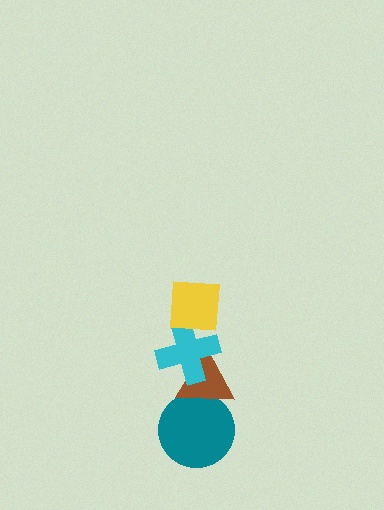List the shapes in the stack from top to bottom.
From top to bottom: the yellow square, the cyan cross, the brown triangle, the teal circle.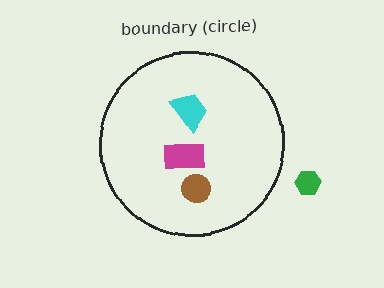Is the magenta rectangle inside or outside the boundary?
Inside.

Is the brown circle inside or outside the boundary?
Inside.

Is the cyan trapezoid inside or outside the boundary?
Inside.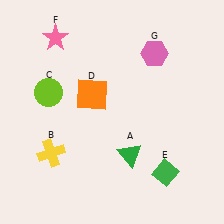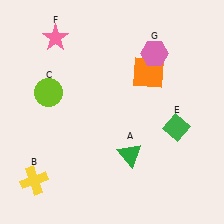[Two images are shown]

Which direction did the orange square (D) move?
The orange square (D) moved right.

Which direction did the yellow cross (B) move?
The yellow cross (B) moved down.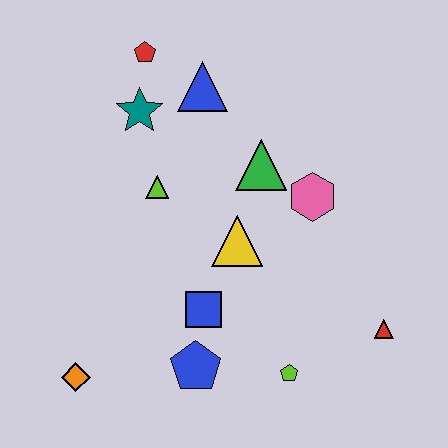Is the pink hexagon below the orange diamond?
No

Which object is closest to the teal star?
The red pentagon is closest to the teal star.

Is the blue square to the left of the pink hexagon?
Yes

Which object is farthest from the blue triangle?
The orange diamond is farthest from the blue triangle.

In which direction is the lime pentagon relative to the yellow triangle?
The lime pentagon is below the yellow triangle.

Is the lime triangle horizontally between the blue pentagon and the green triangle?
No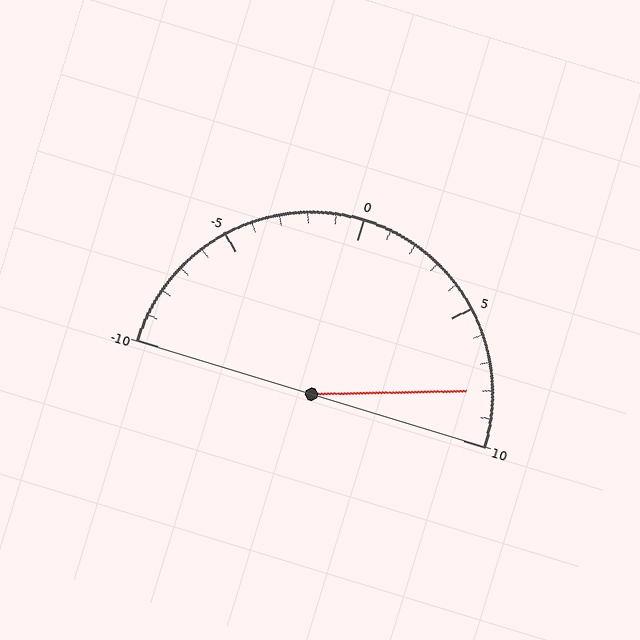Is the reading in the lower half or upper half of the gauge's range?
The reading is in the upper half of the range (-10 to 10).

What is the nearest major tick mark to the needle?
The nearest major tick mark is 10.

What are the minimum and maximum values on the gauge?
The gauge ranges from -10 to 10.